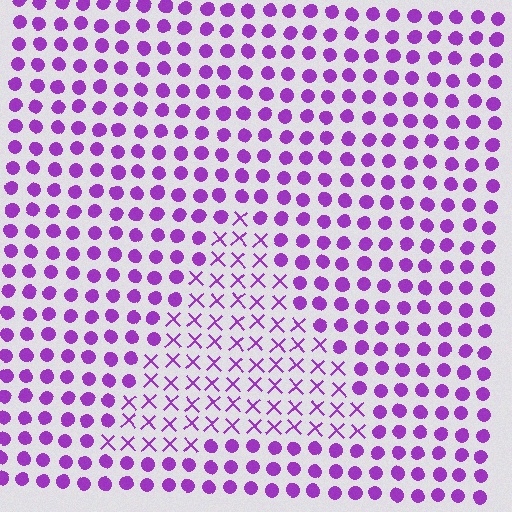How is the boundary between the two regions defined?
The boundary is defined by a change in element shape: X marks inside vs. circles outside. All elements share the same color and spacing.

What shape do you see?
I see a triangle.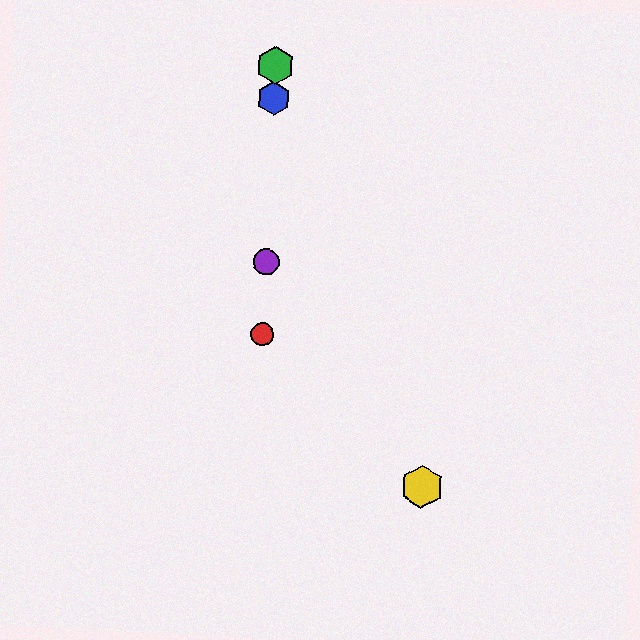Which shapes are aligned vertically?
The red circle, the blue hexagon, the green hexagon, the purple circle are aligned vertically.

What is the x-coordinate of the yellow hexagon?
The yellow hexagon is at x≈422.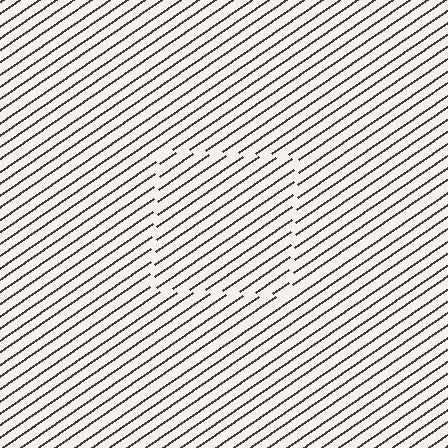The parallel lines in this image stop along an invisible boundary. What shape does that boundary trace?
An illusory square. The interior of the shape contains the same grating, shifted by half a period — the contour is defined by the phase discontinuity where line-ends from the inner and outer gratings abut.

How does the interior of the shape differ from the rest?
The interior of the shape contains the same grating, shifted by half a period — the contour is defined by the phase discontinuity where line-ends from the inner and outer gratings abut.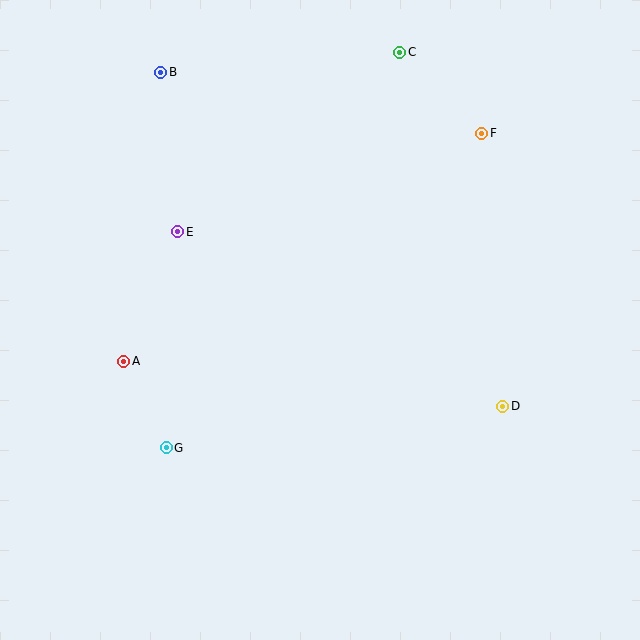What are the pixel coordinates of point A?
Point A is at (124, 361).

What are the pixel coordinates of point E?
Point E is at (178, 232).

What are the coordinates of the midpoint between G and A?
The midpoint between G and A is at (145, 404).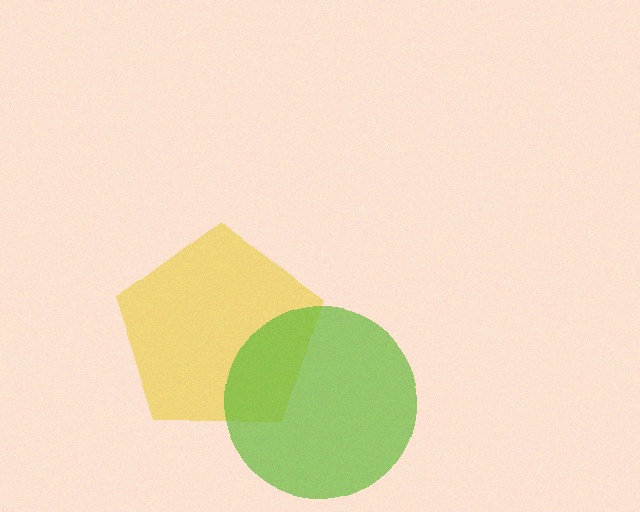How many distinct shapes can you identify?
There are 2 distinct shapes: a yellow pentagon, a lime circle.